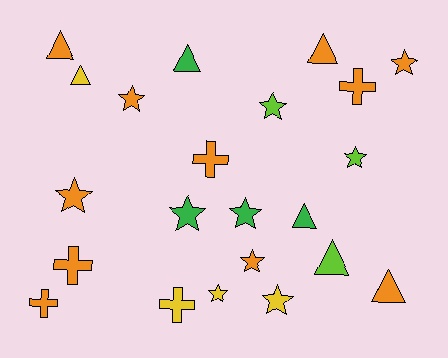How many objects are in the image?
There are 22 objects.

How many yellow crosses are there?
There is 1 yellow cross.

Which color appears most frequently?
Orange, with 11 objects.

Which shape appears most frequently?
Star, with 10 objects.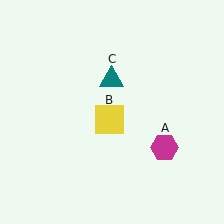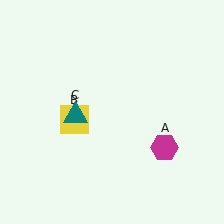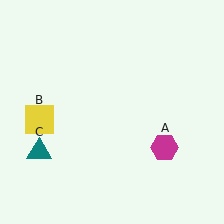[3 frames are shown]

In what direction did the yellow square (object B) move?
The yellow square (object B) moved left.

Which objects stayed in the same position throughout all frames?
Magenta hexagon (object A) remained stationary.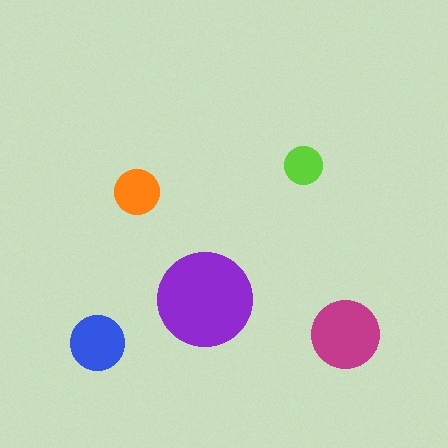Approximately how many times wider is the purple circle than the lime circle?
About 2.5 times wider.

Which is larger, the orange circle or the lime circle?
The orange one.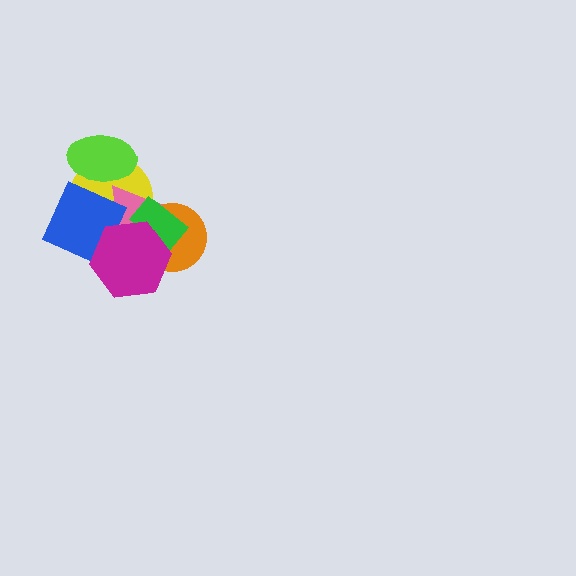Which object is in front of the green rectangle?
The magenta hexagon is in front of the green rectangle.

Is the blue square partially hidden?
Yes, it is partially covered by another shape.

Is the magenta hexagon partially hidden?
No, no other shape covers it.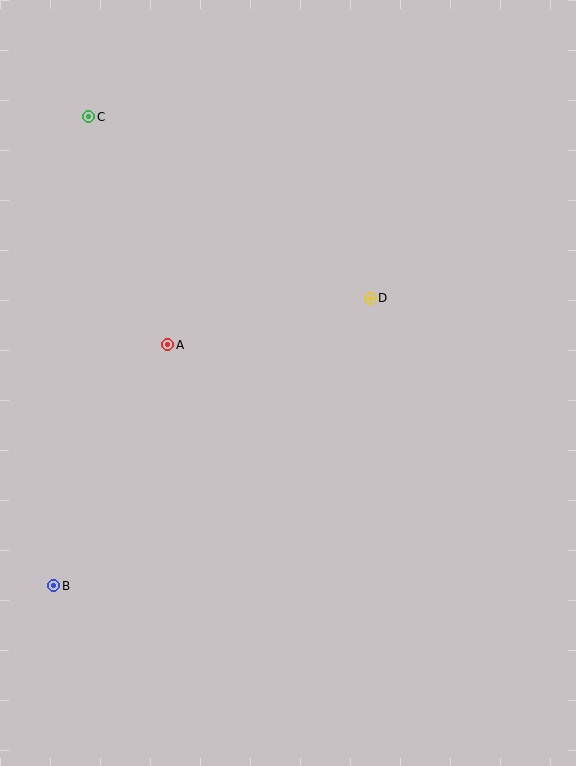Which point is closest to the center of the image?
Point D at (370, 298) is closest to the center.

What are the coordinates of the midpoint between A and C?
The midpoint between A and C is at (128, 231).